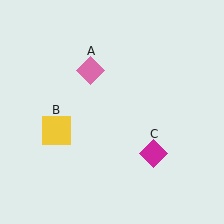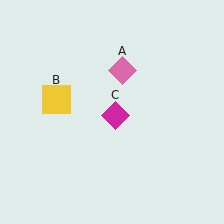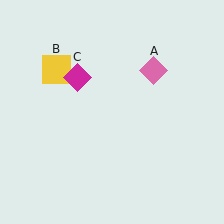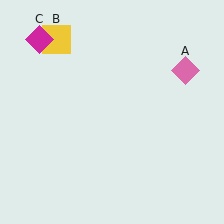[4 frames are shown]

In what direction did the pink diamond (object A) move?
The pink diamond (object A) moved right.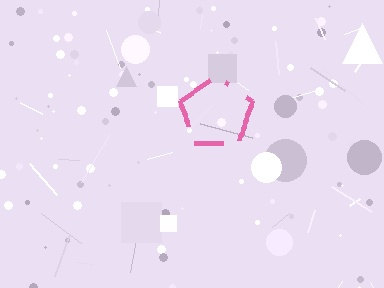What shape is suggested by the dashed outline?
The dashed outline suggests a pentagon.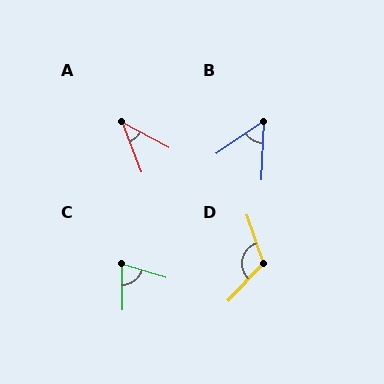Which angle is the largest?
D, at approximately 117 degrees.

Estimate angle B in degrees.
Approximately 53 degrees.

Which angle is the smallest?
A, at approximately 40 degrees.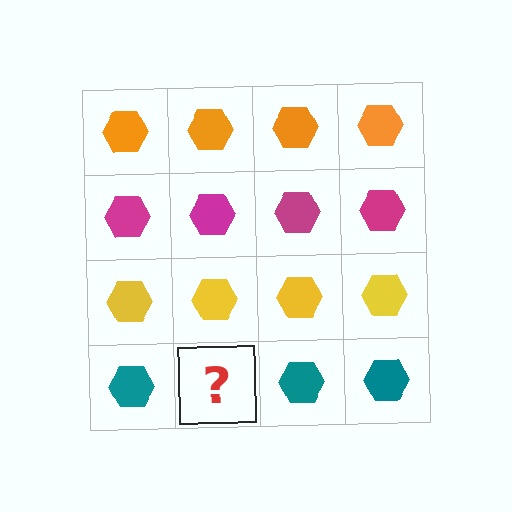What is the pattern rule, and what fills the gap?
The rule is that each row has a consistent color. The gap should be filled with a teal hexagon.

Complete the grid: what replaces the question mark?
The question mark should be replaced with a teal hexagon.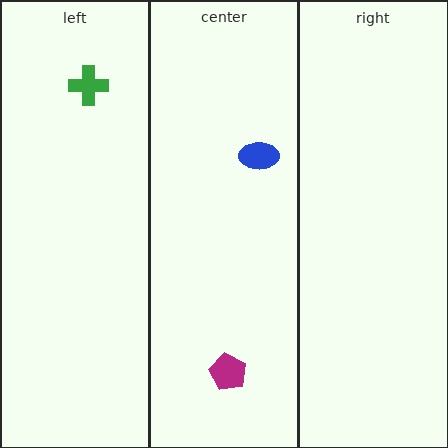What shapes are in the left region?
The green cross.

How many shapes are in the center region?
2.